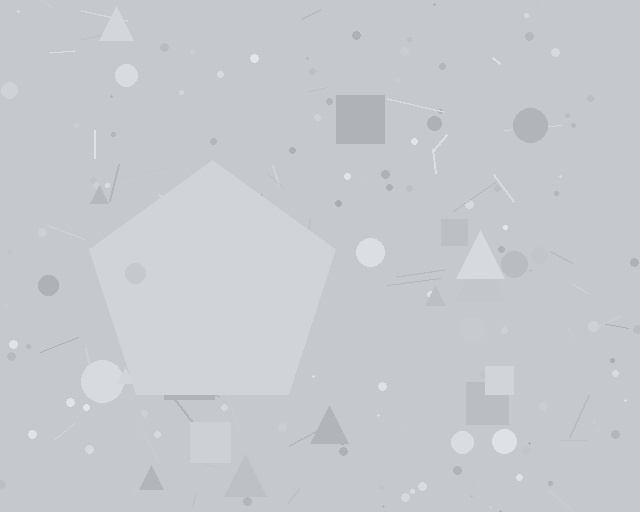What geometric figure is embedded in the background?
A pentagon is embedded in the background.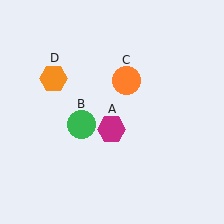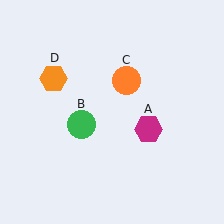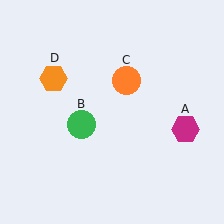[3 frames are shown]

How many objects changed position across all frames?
1 object changed position: magenta hexagon (object A).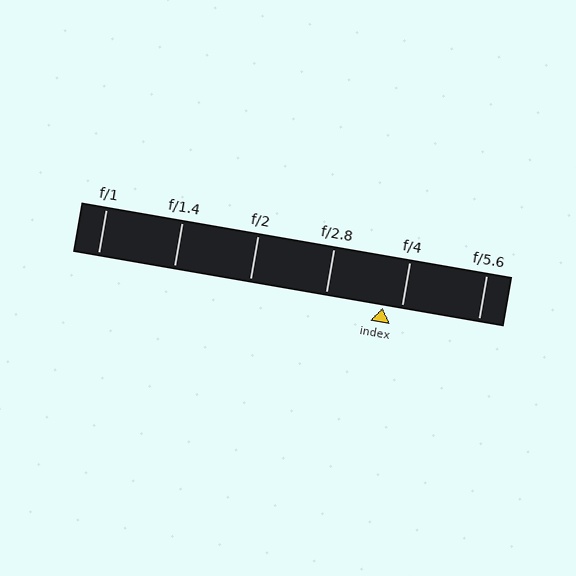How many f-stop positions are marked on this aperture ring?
There are 6 f-stop positions marked.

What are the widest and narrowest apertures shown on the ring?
The widest aperture shown is f/1 and the narrowest is f/5.6.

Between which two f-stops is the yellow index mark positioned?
The index mark is between f/2.8 and f/4.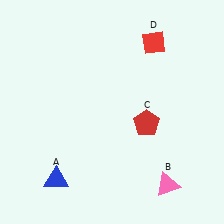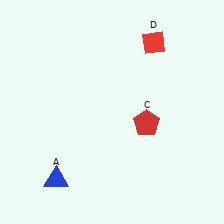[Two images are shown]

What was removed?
The pink triangle (B) was removed in Image 2.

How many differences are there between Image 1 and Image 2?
There is 1 difference between the two images.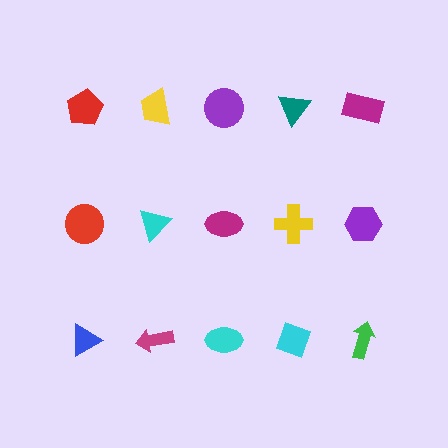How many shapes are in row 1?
5 shapes.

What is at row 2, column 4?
A yellow cross.